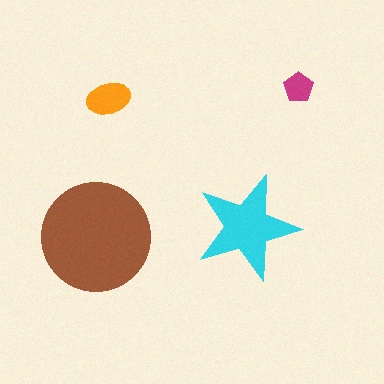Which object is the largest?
The brown circle.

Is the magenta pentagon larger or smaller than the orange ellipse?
Smaller.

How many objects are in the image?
There are 4 objects in the image.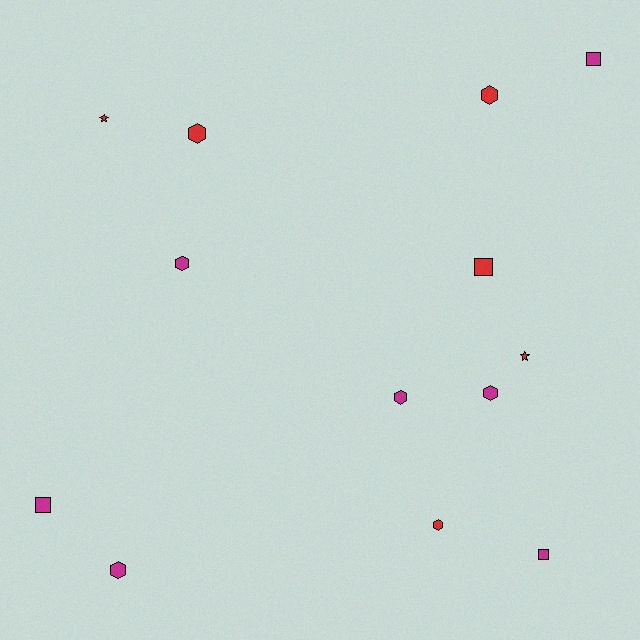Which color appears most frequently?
Magenta, with 7 objects.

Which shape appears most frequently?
Hexagon, with 7 objects.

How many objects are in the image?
There are 13 objects.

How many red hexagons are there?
There are 3 red hexagons.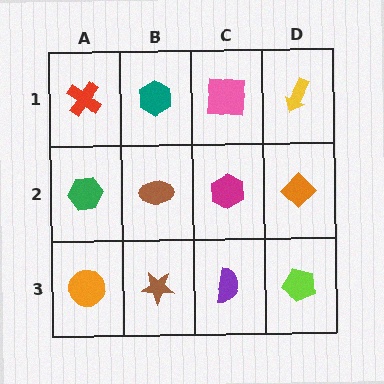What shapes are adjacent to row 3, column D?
An orange diamond (row 2, column D), a purple semicircle (row 3, column C).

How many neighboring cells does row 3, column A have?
2.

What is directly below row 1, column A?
A green hexagon.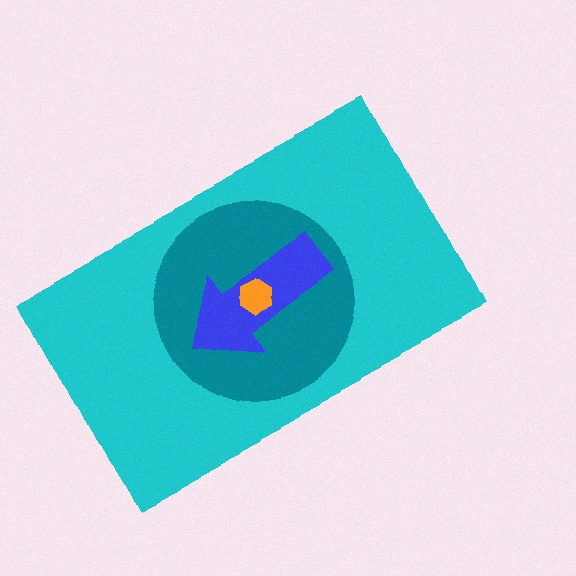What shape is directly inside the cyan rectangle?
The teal circle.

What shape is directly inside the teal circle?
The blue arrow.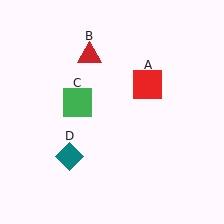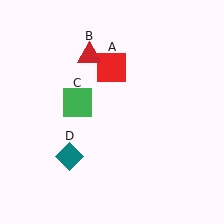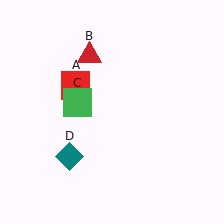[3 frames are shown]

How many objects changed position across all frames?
1 object changed position: red square (object A).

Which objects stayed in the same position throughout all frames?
Red triangle (object B) and green square (object C) and teal diamond (object D) remained stationary.